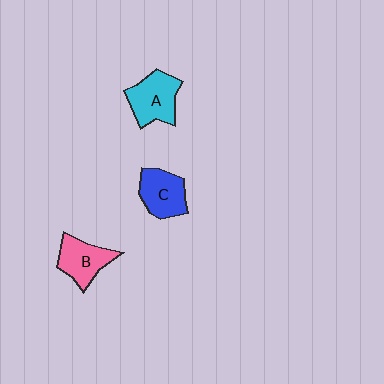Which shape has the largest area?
Shape A (cyan).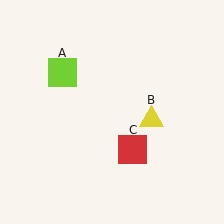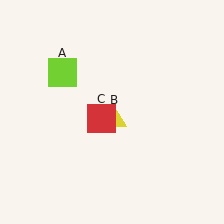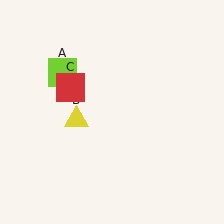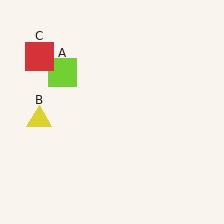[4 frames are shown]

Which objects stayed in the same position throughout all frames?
Lime square (object A) remained stationary.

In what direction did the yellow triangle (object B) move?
The yellow triangle (object B) moved left.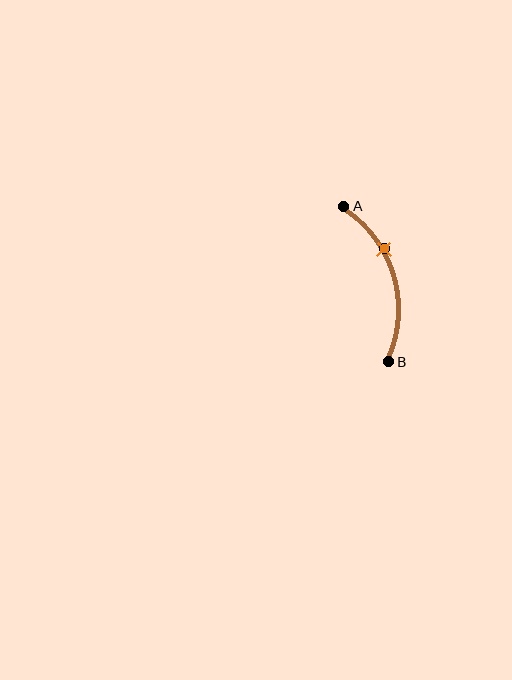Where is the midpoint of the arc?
The arc midpoint is the point on the curve farthest from the straight line joining A and B. It sits to the right of that line.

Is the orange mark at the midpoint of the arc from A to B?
No. The orange mark lies on the arc but is closer to endpoint A. The arc midpoint would be at the point on the curve equidistant along the arc from both A and B.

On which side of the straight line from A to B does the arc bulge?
The arc bulges to the right of the straight line connecting A and B.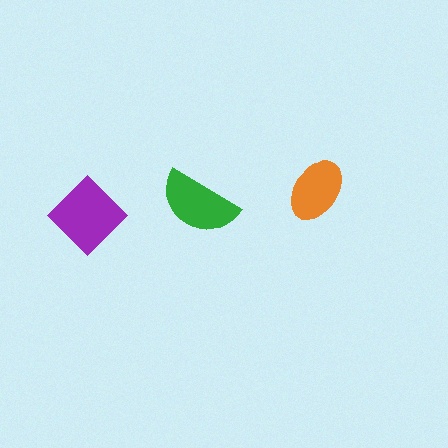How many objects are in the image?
There are 3 objects in the image.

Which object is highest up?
The orange ellipse is topmost.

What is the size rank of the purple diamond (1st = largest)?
1st.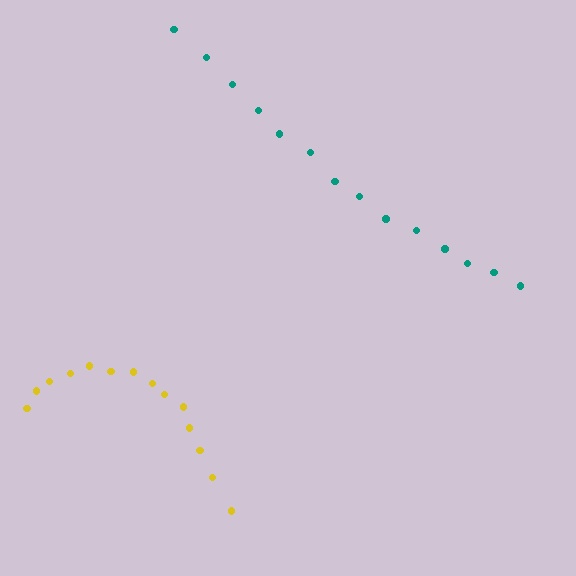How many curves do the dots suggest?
There are 2 distinct paths.